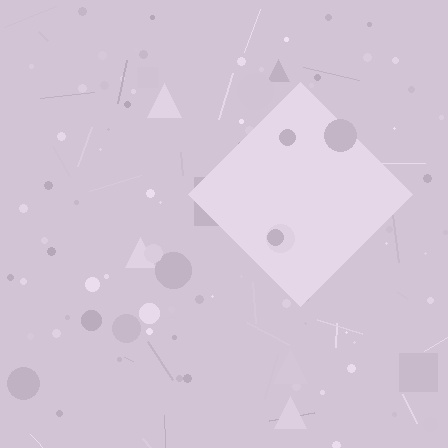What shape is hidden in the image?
A diamond is hidden in the image.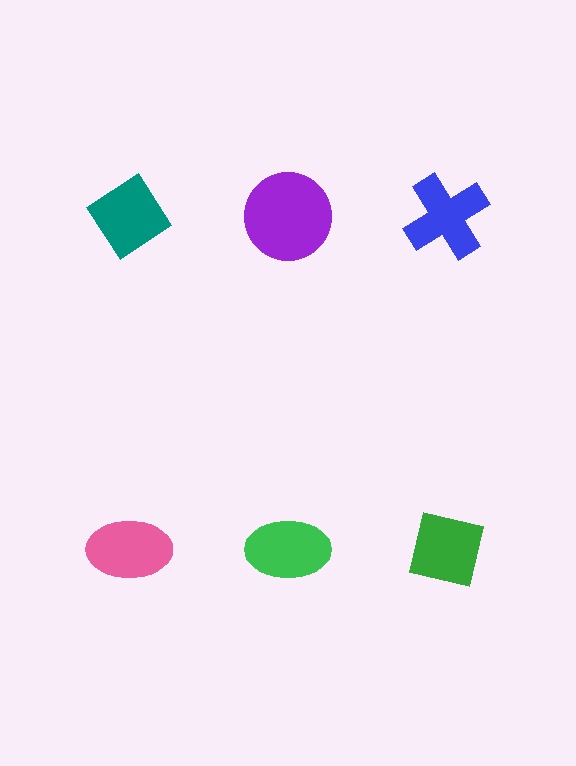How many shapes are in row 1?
3 shapes.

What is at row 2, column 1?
A pink ellipse.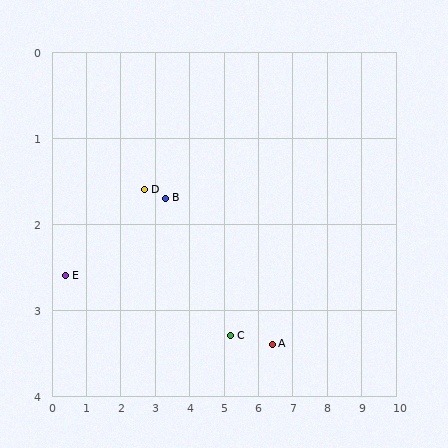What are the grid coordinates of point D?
Point D is at approximately (2.7, 1.6).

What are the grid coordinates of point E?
Point E is at approximately (0.4, 2.6).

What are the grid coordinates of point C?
Point C is at approximately (5.2, 3.3).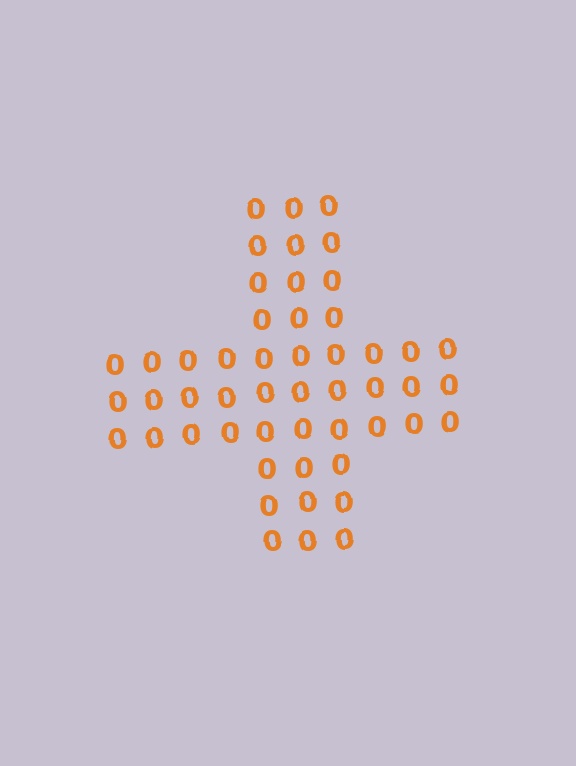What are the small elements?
The small elements are digit 0's.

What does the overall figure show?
The overall figure shows a cross.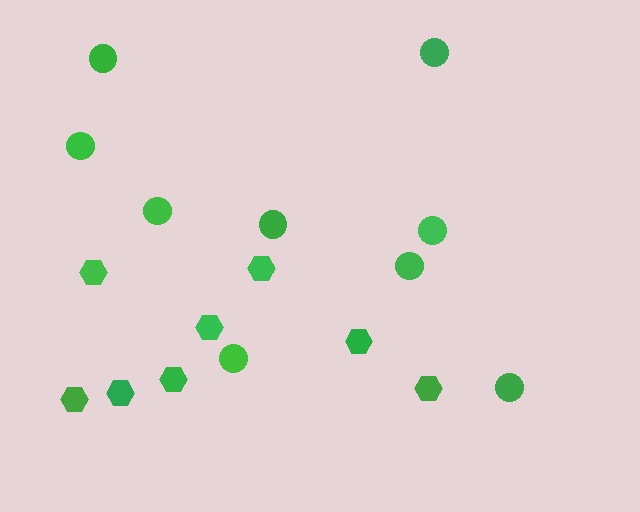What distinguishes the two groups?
There are 2 groups: one group of circles (9) and one group of hexagons (8).